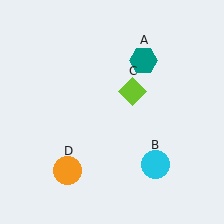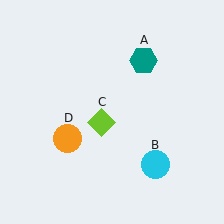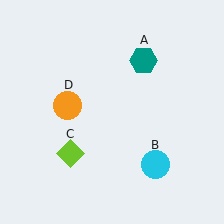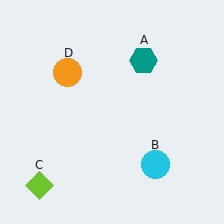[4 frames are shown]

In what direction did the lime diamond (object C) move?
The lime diamond (object C) moved down and to the left.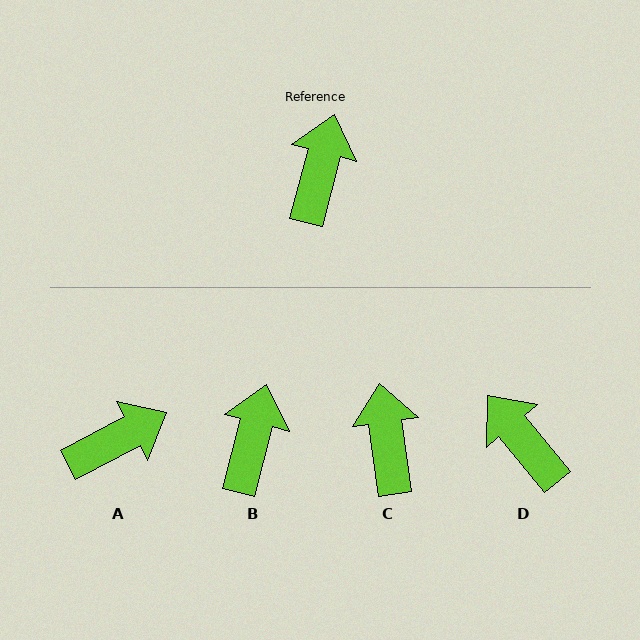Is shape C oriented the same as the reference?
No, it is off by about 22 degrees.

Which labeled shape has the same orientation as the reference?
B.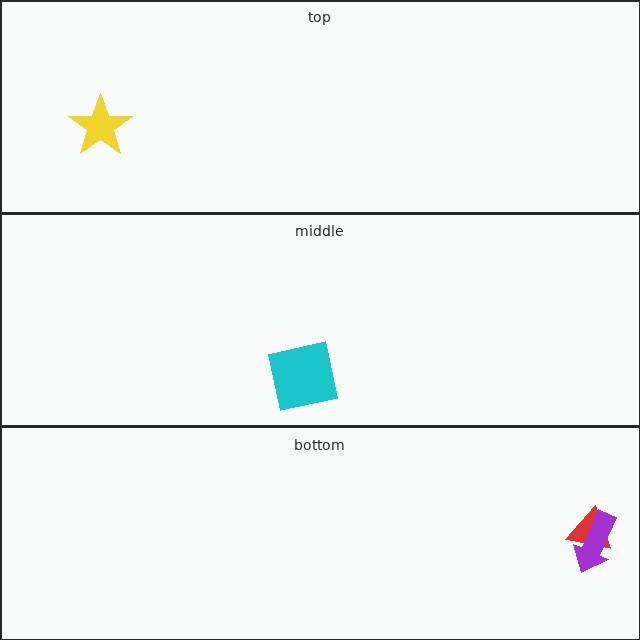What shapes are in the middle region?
The cyan square.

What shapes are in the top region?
The yellow star.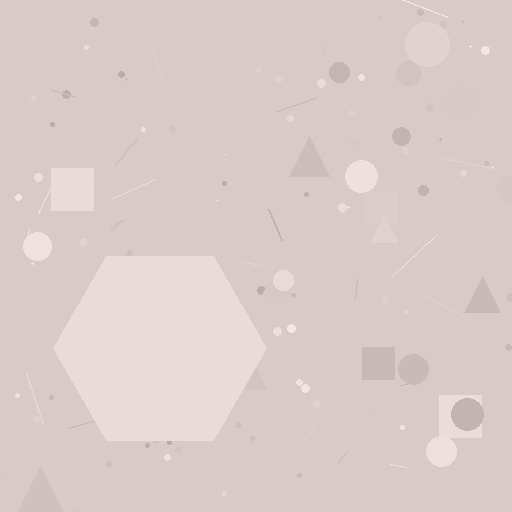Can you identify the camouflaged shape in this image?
The camouflaged shape is a hexagon.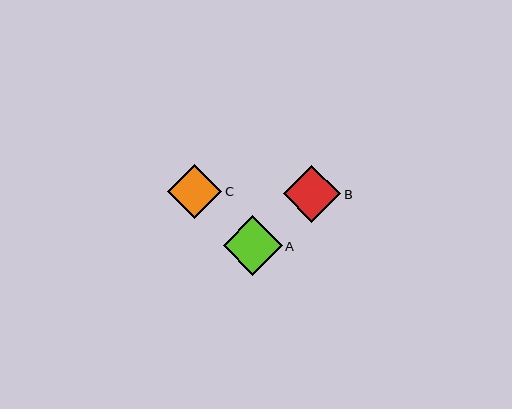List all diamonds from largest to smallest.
From largest to smallest: A, B, C.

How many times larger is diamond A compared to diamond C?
Diamond A is approximately 1.1 times the size of diamond C.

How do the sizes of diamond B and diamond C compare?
Diamond B and diamond C are approximately the same size.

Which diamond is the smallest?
Diamond C is the smallest with a size of approximately 54 pixels.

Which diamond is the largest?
Diamond A is the largest with a size of approximately 59 pixels.